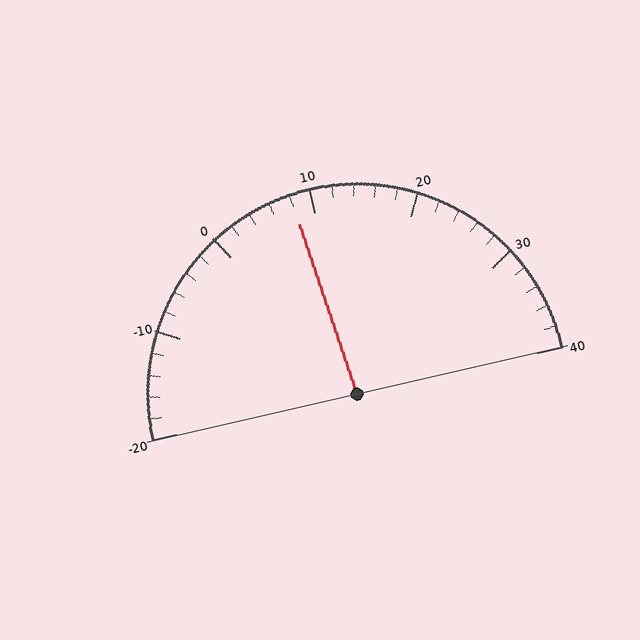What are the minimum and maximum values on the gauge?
The gauge ranges from -20 to 40.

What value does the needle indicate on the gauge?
The needle indicates approximately 8.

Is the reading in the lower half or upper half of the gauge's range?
The reading is in the lower half of the range (-20 to 40).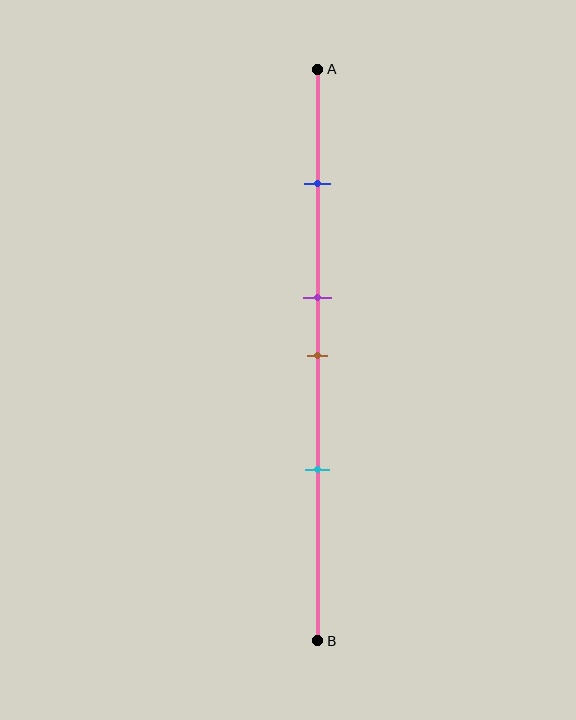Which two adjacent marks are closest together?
The purple and brown marks are the closest adjacent pair.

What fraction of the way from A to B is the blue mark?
The blue mark is approximately 20% (0.2) of the way from A to B.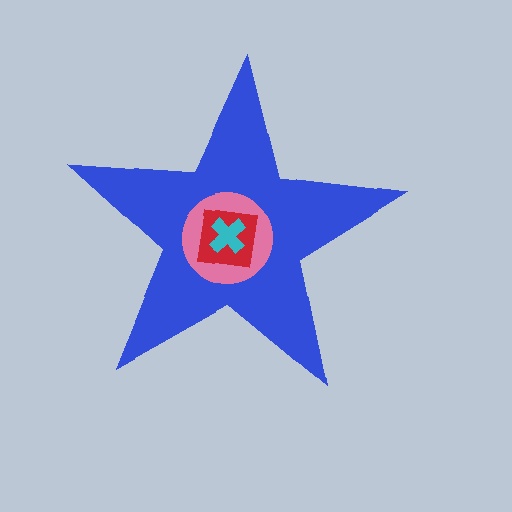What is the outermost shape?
The blue star.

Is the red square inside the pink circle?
Yes.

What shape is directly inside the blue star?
The pink circle.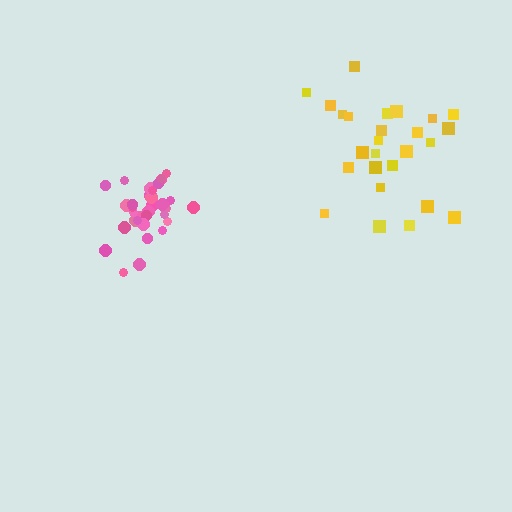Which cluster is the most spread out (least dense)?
Yellow.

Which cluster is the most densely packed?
Pink.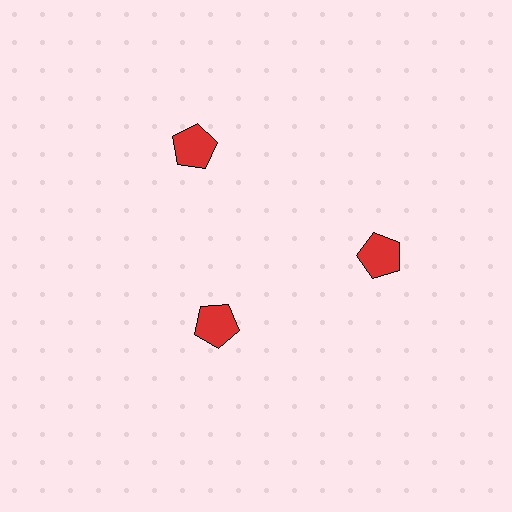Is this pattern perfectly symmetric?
No. The 3 red pentagons are arranged in a ring, but one element near the 7 o'clock position is pulled inward toward the center, breaking the 3-fold rotational symmetry.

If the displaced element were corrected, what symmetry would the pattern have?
It would have 3-fold rotational symmetry — the pattern would map onto itself every 120 degrees.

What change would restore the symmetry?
The symmetry would be restored by moving it outward, back onto the ring so that all 3 pentagons sit at equal angles and equal distance from the center.